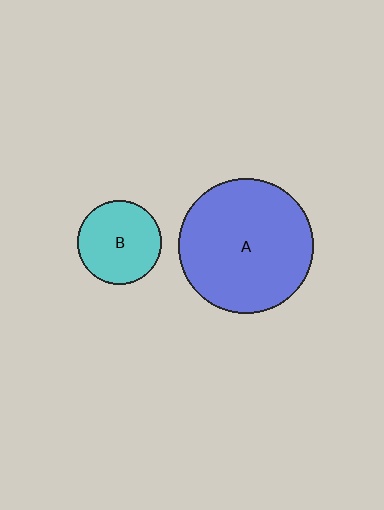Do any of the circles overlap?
No, none of the circles overlap.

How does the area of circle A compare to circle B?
Approximately 2.6 times.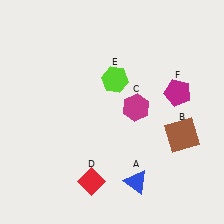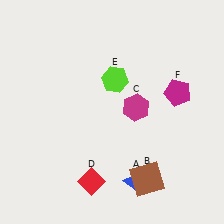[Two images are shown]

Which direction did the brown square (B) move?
The brown square (B) moved down.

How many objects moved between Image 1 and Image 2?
1 object moved between the two images.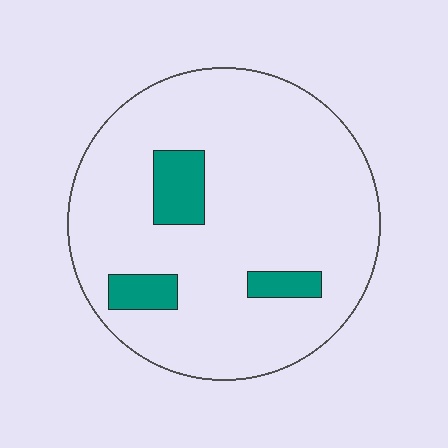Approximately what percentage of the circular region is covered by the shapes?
Approximately 10%.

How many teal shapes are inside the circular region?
3.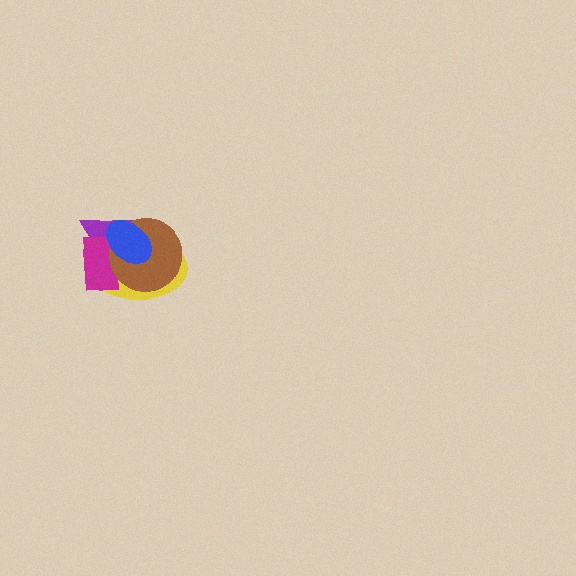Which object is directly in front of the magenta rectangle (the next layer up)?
The brown circle is directly in front of the magenta rectangle.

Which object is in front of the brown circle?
The blue ellipse is in front of the brown circle.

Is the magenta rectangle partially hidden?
Yes, it is partially covered by another shape.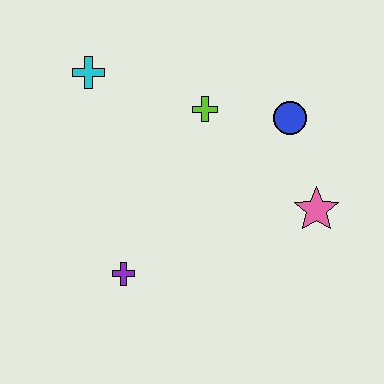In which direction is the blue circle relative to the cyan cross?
The blue circle is to the right of the cyan cross.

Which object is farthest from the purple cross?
The blue circle is farthest from the purple cross.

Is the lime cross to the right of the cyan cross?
Yes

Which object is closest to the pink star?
The blue circle is closest to the pink star.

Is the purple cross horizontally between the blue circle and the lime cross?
No